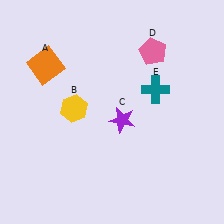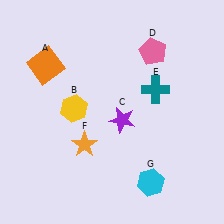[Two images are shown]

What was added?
An orange star (F), a cyan hexagon (G) were added in Image 2.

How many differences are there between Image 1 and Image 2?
There are 2 differences between the two images.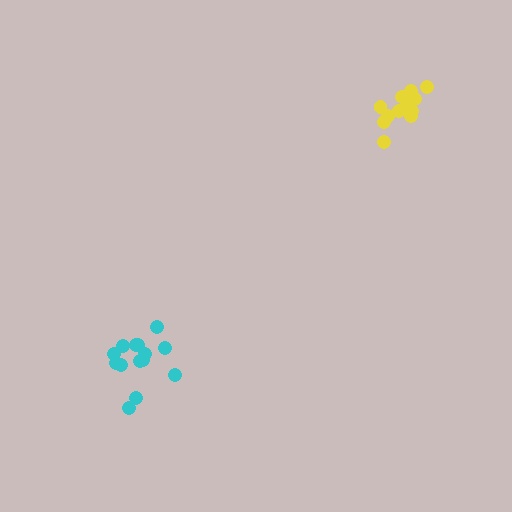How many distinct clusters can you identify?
There are 2 distinct clusters.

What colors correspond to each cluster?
The clusters are colored: cyan, yellow.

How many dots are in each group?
Group 1: 14 dots, Group 2: 13 dots (27 total).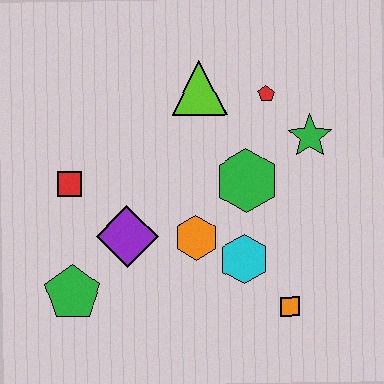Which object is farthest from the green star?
The green pentagon is farthest from the green star.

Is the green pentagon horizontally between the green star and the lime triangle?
No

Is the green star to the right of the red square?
Yes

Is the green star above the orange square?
Yes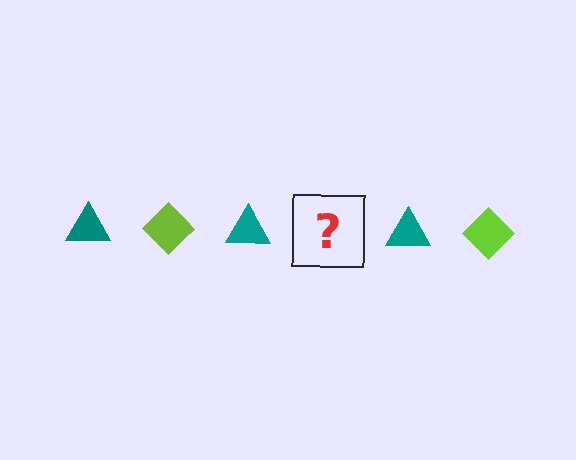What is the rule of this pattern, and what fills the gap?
The rule is that the pattern alternates between teal triangle and lime diamond. The gap should be filled with a lime diamond.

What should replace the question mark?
The question mark should be replaced with a lime diamond.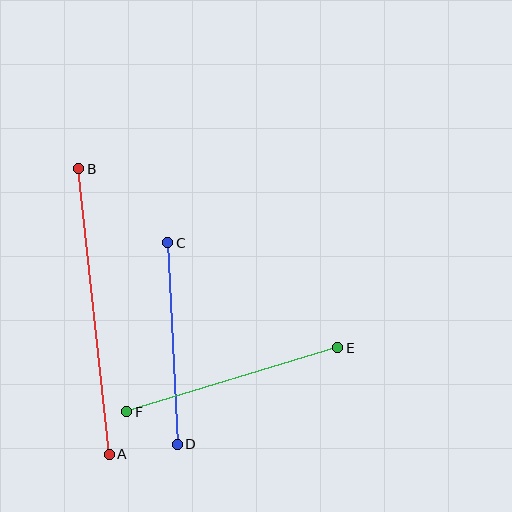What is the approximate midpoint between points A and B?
The midpoint is at approximately (94, 311) pixels.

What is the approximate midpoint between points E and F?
The midpoint is at approximately (232, 380) pixels.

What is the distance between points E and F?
The distance is approximately 220 pixels.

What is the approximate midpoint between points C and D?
The midpoint is at approximately (172, 344) pixels.